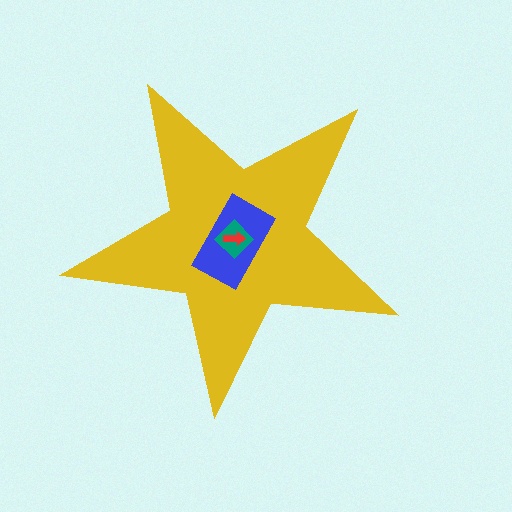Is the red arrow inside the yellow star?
Yes.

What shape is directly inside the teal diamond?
The red arrow.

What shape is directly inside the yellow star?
The blue rectangle.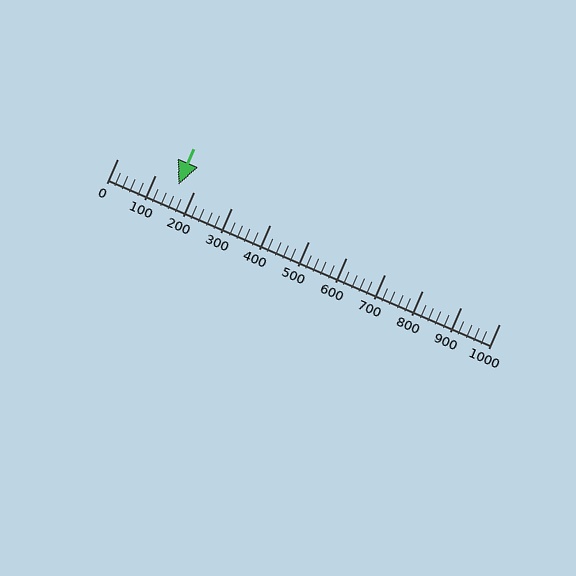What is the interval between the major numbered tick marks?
The major tick marks are spaced 100 units apart.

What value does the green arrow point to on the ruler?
The green arrow points to approximately 160.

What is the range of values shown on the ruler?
The ruler shows values from 0 to 1000.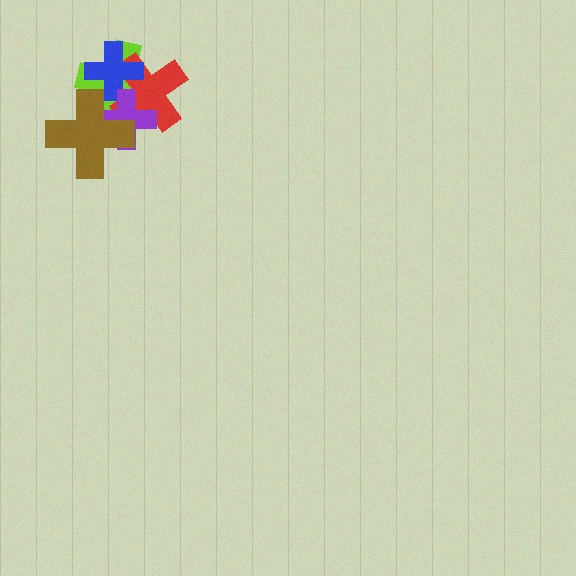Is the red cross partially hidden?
Yes, it is partially covered by another shape.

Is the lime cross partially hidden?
Yes, it is partially covered by another shape.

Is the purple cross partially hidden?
Yes, it is partially covered by another shape.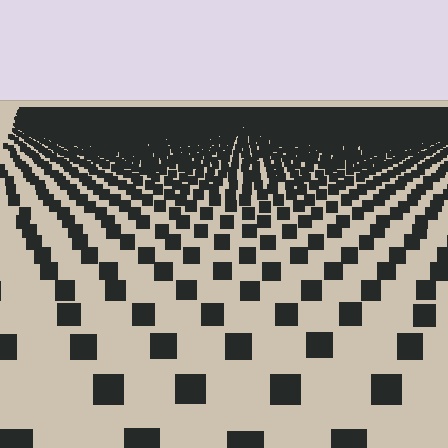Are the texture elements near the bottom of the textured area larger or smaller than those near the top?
Larger. Near the bottom, elements are closer to the viewer and appear at a bigger on-screen size.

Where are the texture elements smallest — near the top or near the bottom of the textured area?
Near the top.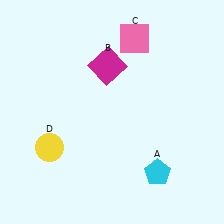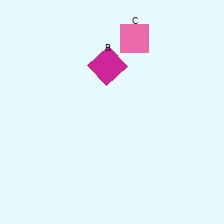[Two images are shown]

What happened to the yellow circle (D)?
The yellow circle (D) was removed in Image 2. It was in the bottom-left area of Image 1.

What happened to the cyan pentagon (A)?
The cyan pentagon (A) was removed in Image 2. It was in the bottom-right area of Image 1.